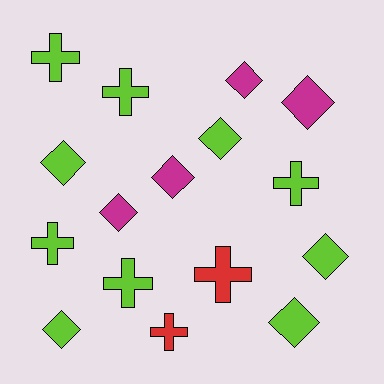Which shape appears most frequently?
Diamond, with 9 objects.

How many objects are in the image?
There are 16 objects.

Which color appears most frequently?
Lime, with 10 objects.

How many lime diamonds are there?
There are 5 lime diamonds.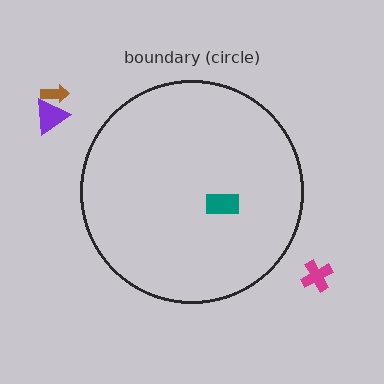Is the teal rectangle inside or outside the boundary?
Inside.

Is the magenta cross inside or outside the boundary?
Outside.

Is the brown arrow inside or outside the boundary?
Outside.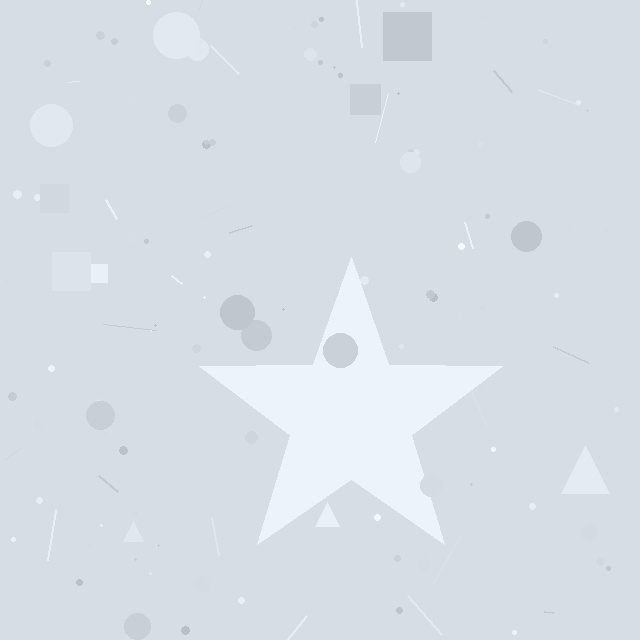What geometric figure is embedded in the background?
A star is embedded in the background.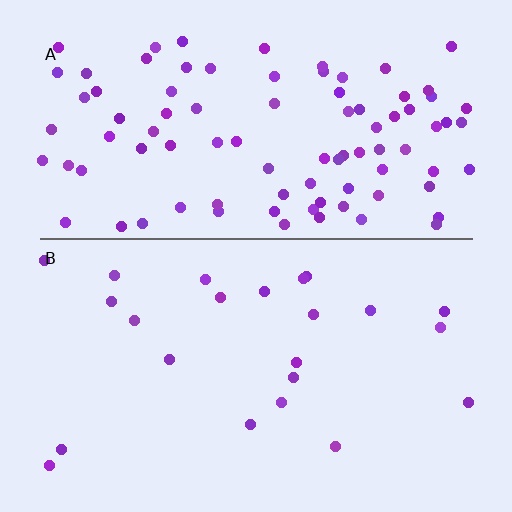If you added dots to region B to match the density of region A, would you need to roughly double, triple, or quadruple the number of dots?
Approximately quadruple.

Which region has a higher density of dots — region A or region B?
A (the top).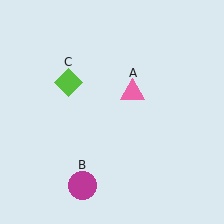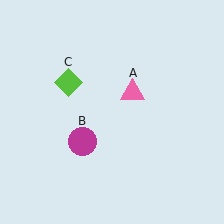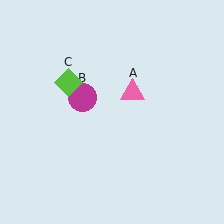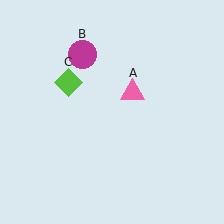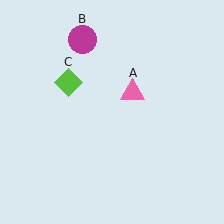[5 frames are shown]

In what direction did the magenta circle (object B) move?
The magenta circle (object B) moved up.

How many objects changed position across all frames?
1 object changed position: magenta circle (object B).